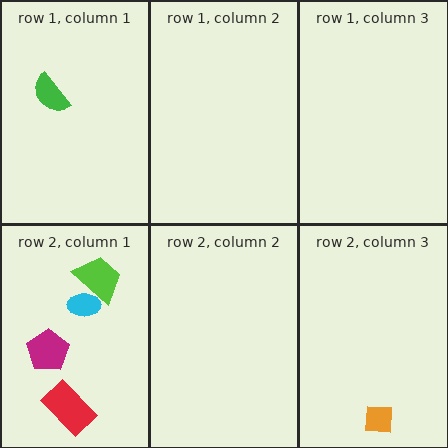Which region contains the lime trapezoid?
The row 2, column 1 region.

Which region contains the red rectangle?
The row 2, column 1 region.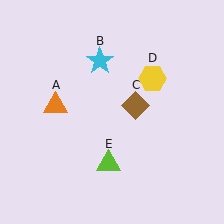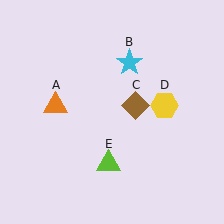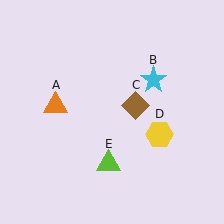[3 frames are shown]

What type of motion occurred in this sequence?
The cyan star (object B), yellow hexagon (object D) rotated clockwise around the center of the scene.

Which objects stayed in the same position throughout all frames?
Orange triangle (object A) and brown diamond (object C) and lime triangle (object E) remained stationary.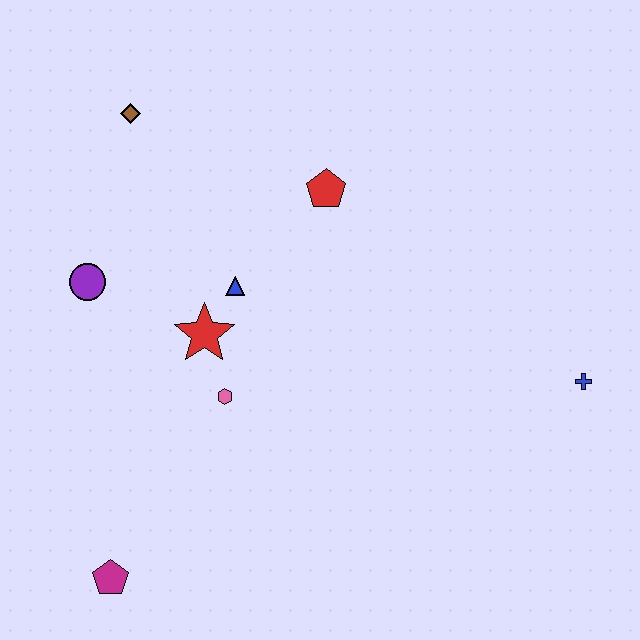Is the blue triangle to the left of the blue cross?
Yes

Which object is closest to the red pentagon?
The blue triangle is closest to the red pentagon.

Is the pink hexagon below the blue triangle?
Yes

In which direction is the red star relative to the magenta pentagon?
The red star is above the magenta pentagon.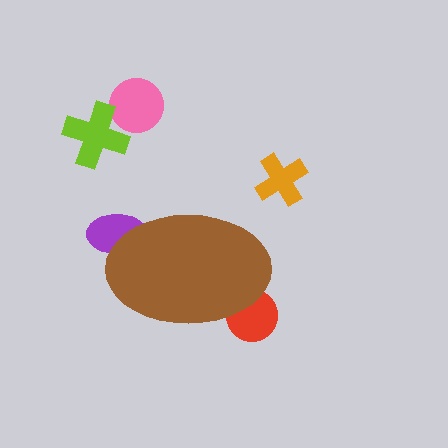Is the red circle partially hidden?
Yes, the red circle is partially hidden behind the brown ellipse.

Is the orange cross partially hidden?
No, the orange cross is fully visible.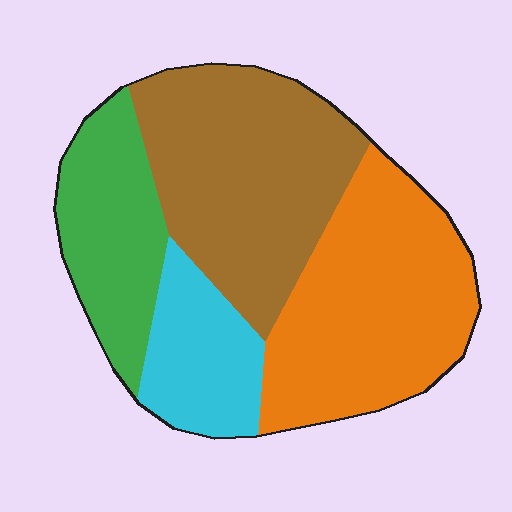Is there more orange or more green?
Orange.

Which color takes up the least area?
Cyan, at roughly 15%.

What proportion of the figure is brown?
Brown covers roughly 35% of the figure.